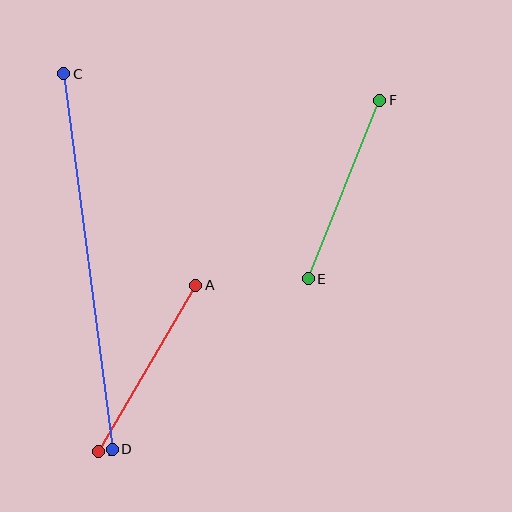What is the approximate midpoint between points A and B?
The midpoint is at approximately (147, 368) pixels.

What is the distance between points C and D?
The distance is approximately 378 pixels.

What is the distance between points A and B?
The distance is approximately 193 pixels.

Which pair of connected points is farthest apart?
Points C and D are farthest apart.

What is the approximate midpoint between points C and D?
The midpoint is at approximately (88, 261) pixels.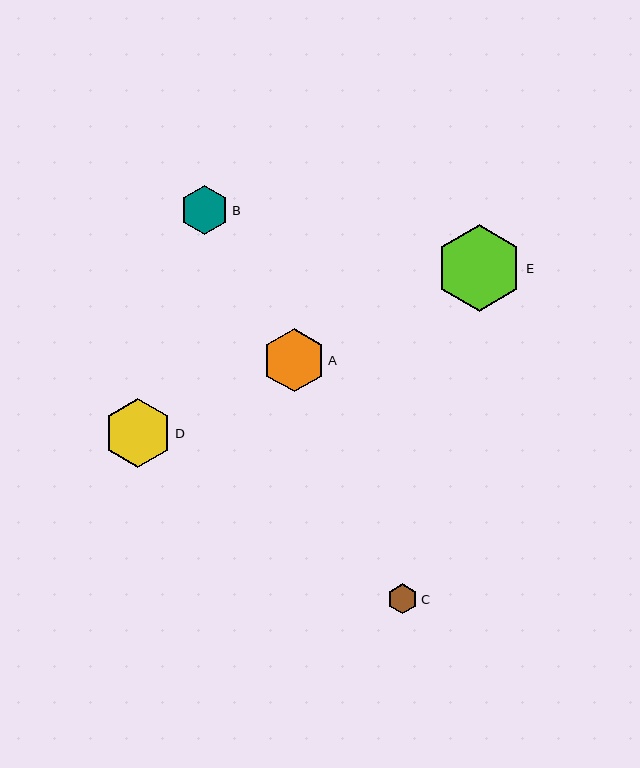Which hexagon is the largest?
Hexagon E is the largest with a size of approximately 87 pixels.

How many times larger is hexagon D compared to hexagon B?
Hexagon D is approximately 1.4 times the size of hexagon B.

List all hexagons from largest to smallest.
From largest to smallest: E, D, A, B, C.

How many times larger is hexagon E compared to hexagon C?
Hexagon E is approximately 2.9 times the size of hexagon C.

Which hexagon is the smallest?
Hexagon C is the smallest with a size of approximately 30 pixels.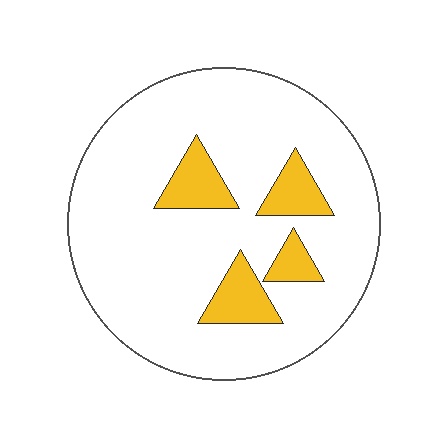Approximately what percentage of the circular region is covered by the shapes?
Approximately 15%.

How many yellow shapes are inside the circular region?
4.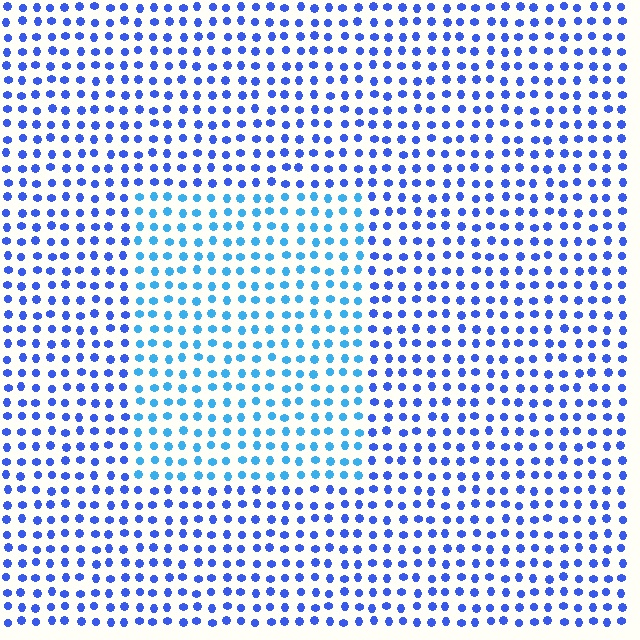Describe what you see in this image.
The image is filled with small blue elements in a uniform arrangement. A rectangle-shaped region is visible where the elements are tinted to a slightly different hue, forming a subtle color boundary.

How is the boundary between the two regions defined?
The boundary is defined purely by a slight shift in hue (about 29 degrees). Spacing, size, and orientation are identical on both sides.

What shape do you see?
I see a rectangle.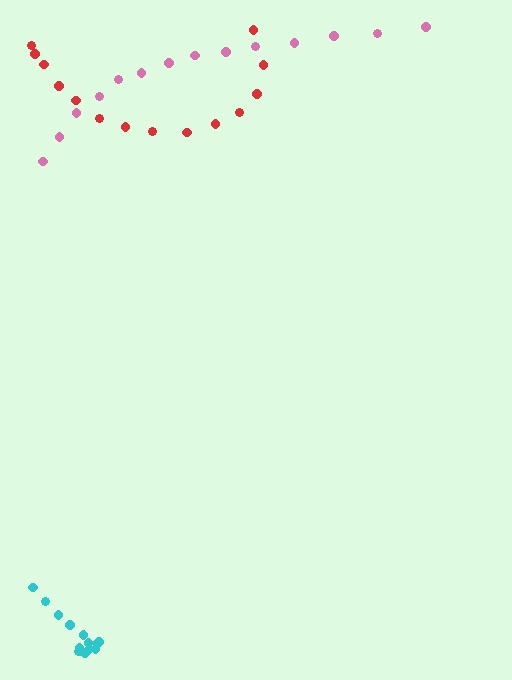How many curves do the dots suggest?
There are 3 distinct paths.